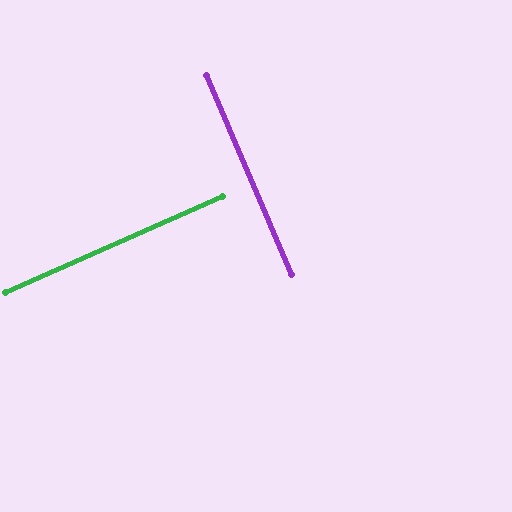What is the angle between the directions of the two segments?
Approximately 89 degrees.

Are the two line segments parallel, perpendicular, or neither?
Perpendicular — they meet at approximately 89°.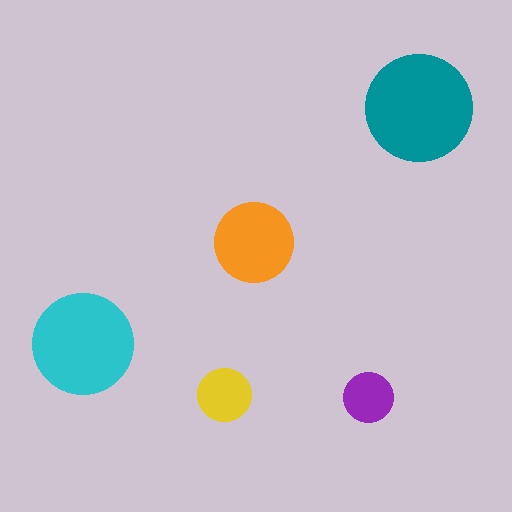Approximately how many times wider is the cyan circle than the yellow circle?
About 2 times wider.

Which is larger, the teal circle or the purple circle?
The teal one.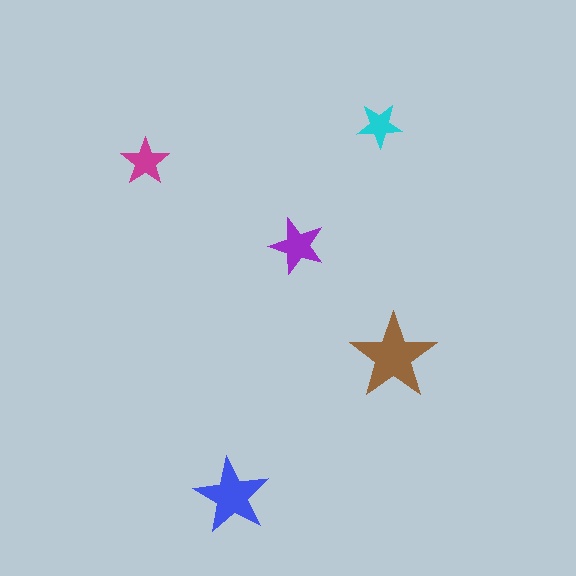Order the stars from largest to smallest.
the brown one, the blue one, the purple one, the magenta one, the cyan one.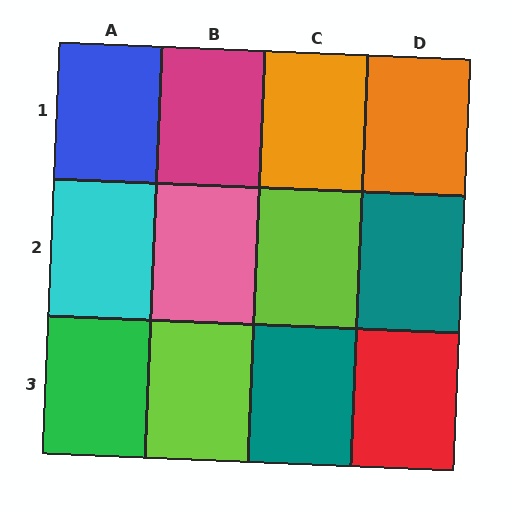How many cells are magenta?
1 cell is magenta.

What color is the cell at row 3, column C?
Teal.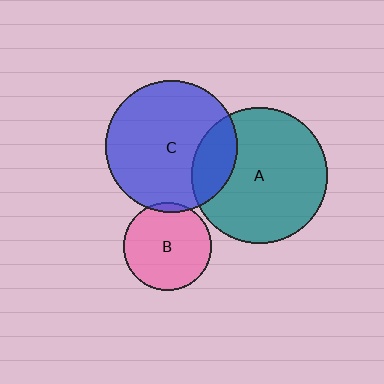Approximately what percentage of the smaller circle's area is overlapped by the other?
Approximately 5%.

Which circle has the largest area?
Circle A (teal).